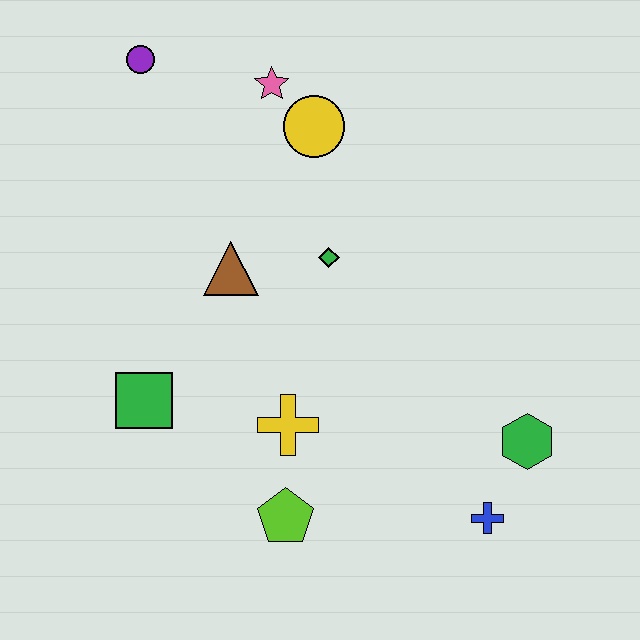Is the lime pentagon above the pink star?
No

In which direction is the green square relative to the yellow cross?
The green square is to the left of the yellow cross.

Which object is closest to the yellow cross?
The lime pentagon is closest to the yellow cross.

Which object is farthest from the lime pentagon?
The purple circle is farthest from the lime pentagon.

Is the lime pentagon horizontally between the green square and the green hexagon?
Yes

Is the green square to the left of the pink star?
Yes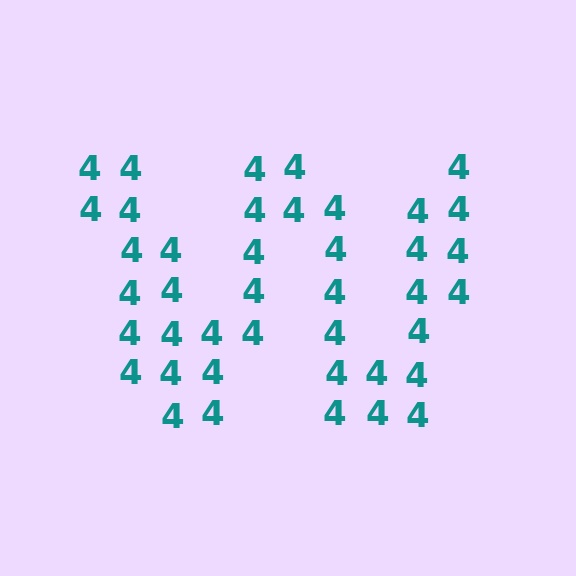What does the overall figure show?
The overall figure shows the letter W.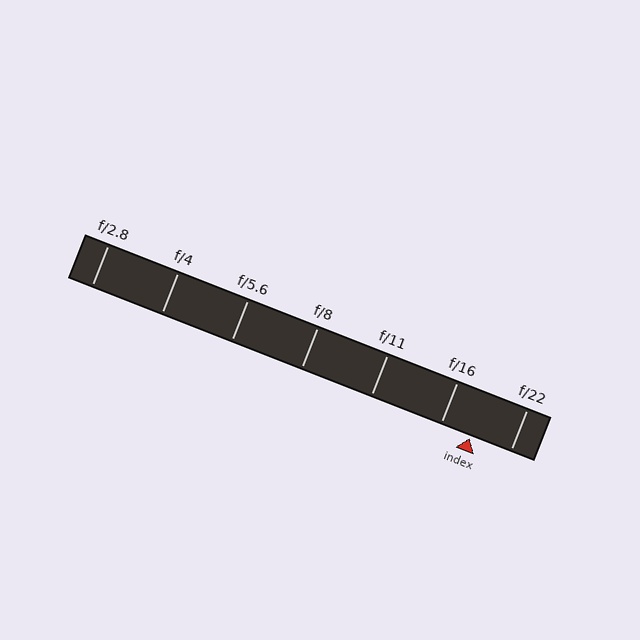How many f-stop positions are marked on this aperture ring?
There are 7 f-stop positions marked.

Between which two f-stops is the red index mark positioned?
The index mark is between f/16 and f/22.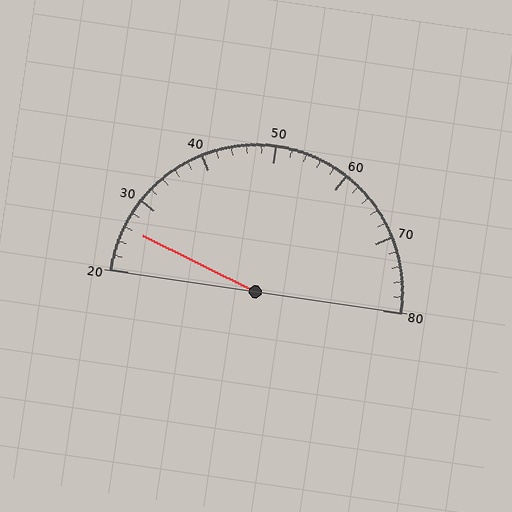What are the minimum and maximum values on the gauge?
The gauge ranges from 20 to 80.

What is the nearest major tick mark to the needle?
The nearest major tick mark is 30.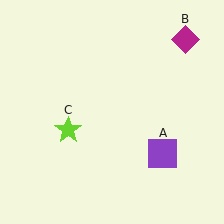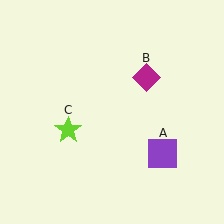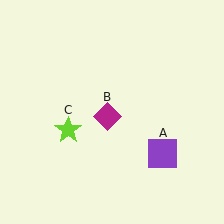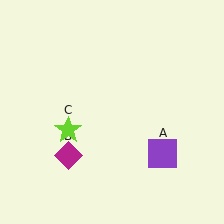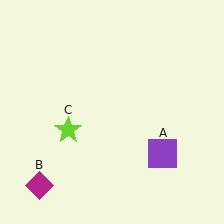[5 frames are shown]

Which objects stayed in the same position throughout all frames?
Purple square (object A) and lime star (object C) remained stationary.